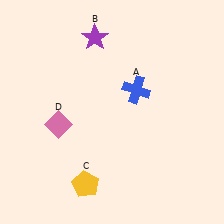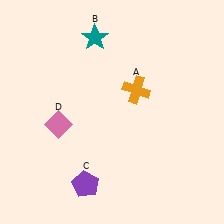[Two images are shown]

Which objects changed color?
A changed from blue to orange. B changed from purple to teal. C changed from yellow to purple.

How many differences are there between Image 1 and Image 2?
There are 3 differences between the two images.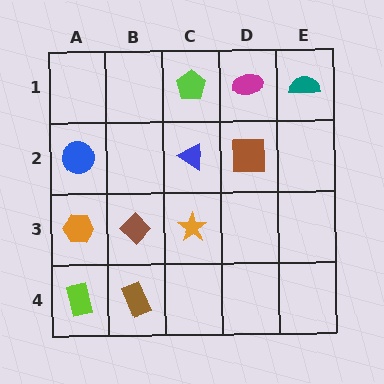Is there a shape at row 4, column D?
No, that cell is empty.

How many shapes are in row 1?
3 shapes.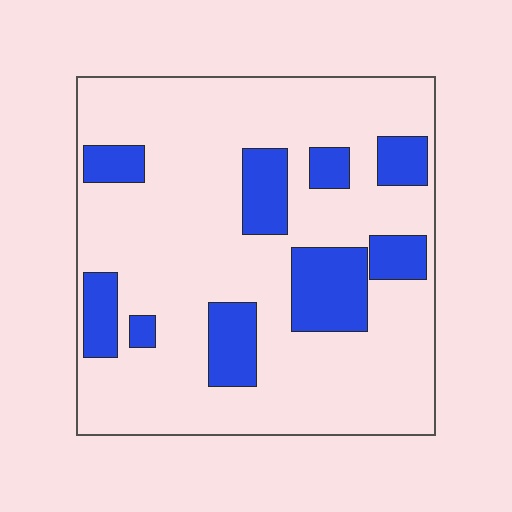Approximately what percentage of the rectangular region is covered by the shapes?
Approximately 20%.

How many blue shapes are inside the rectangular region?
9.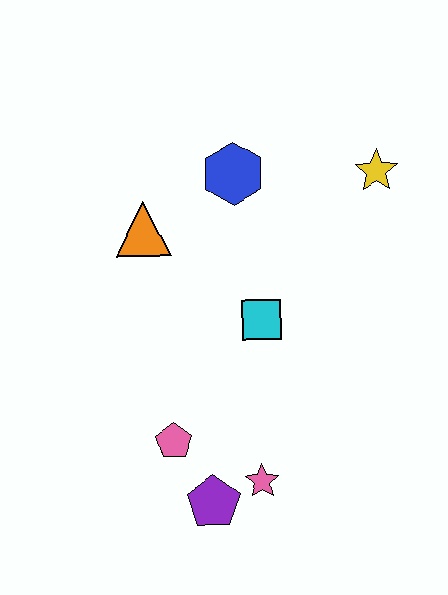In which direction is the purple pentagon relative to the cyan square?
The purple pentagon is below the cyan square.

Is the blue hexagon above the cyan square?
Yes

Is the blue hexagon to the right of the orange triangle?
Yes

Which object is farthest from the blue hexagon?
The purple pentagon is farthest from the blue hexagon.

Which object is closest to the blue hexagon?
The orange triangle is closest to the blue hexagon.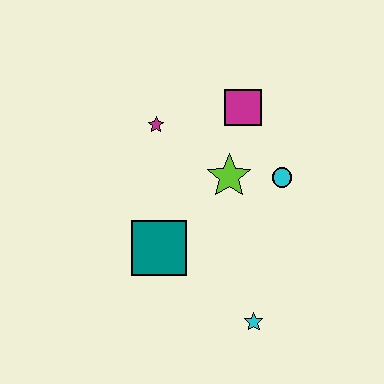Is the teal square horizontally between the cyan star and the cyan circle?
No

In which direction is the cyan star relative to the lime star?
The cyan star is below the lime star.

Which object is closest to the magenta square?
The lime star is closest to the magenta square.